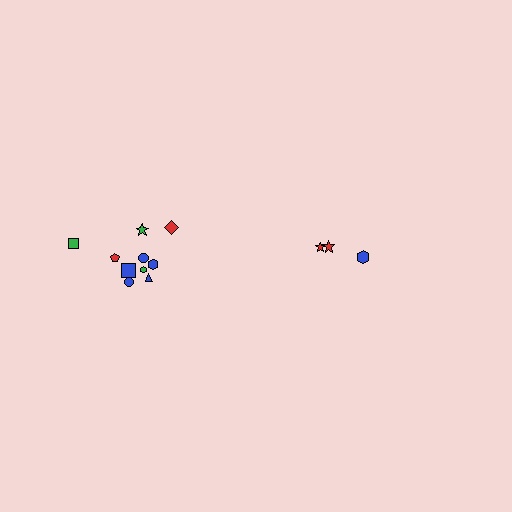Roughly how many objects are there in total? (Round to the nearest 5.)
Roughly 15 objects in total.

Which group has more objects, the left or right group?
The left group.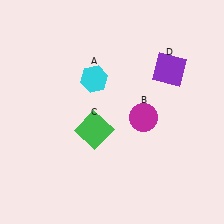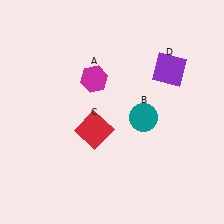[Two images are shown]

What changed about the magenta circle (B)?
In Image 1, B is magenta. In Image 2, it changed to teal.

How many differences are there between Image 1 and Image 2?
There are 3 differences between the two images.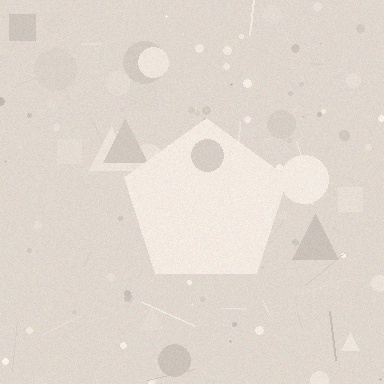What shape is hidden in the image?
A pentagon is hidden in the image.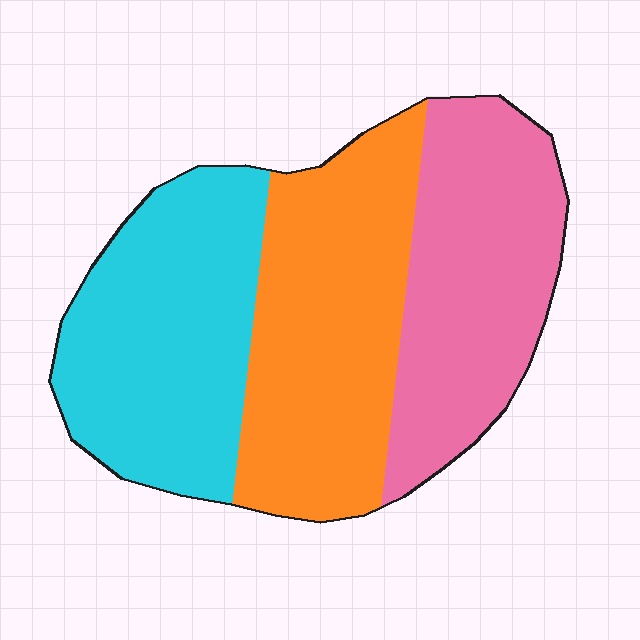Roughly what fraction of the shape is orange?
Orange covers around 35% of the shape.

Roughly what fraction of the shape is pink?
Pink takes up about one third (1/3) of the shape.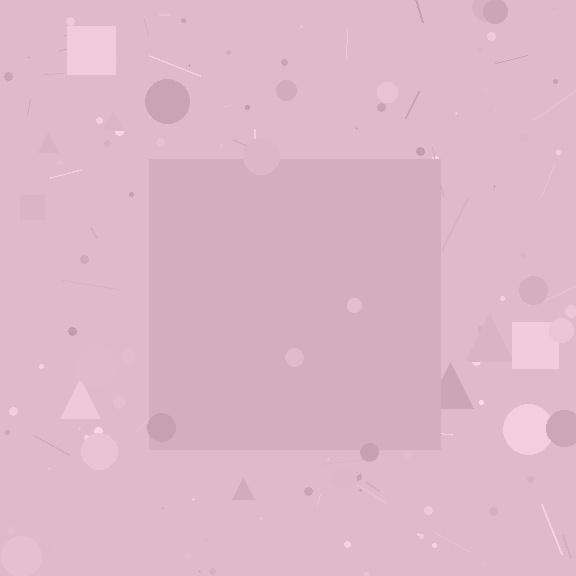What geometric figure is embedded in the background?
A square is embedded in the background.